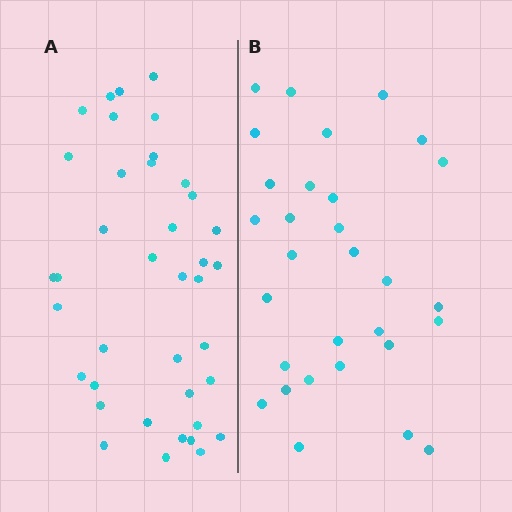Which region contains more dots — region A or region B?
Region A (the left region) has more dots.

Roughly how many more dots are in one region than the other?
Region A has roughly 8 or so more dots than region B.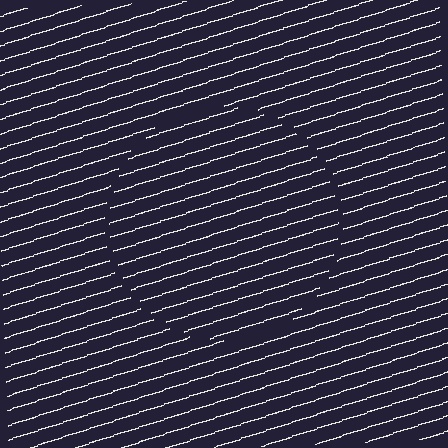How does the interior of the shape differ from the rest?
The interior of the shape contains the same grating, shifted by half a period — the contour is defined by the phase discontinuity where line-ends from the inner and outer gratings abut.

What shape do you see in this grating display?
An illusory circle. The interior of the shape contains the same grating, shifted by half a period — the contour is defined by the phase discontinuity where line-ends from the inner and outer gratings abut.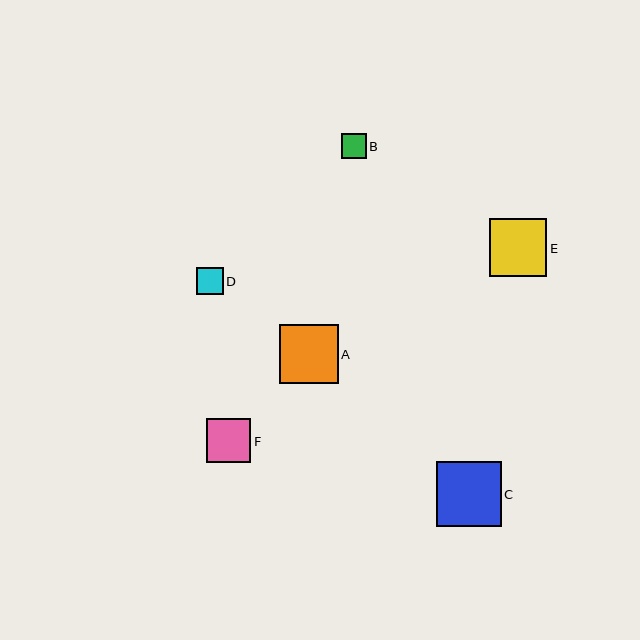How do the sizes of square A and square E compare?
Square A and square E are approximately the same size.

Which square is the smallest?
Square B is the smallest with a size of approximately 25 pixels.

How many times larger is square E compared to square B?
Square E is approximately 2.3 times the size of square B.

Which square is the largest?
Square C is the largest with a size of approximately 64 pixels.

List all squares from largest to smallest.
From largest to smallest: C, A, E, F, D, B.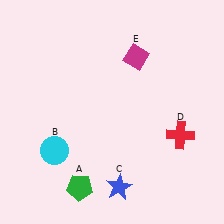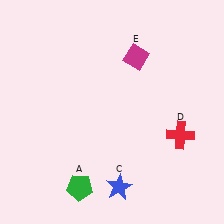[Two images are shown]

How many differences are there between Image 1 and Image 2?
There is 1 difference between the two images.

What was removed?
The cyan circle (B) was removed in Image 2.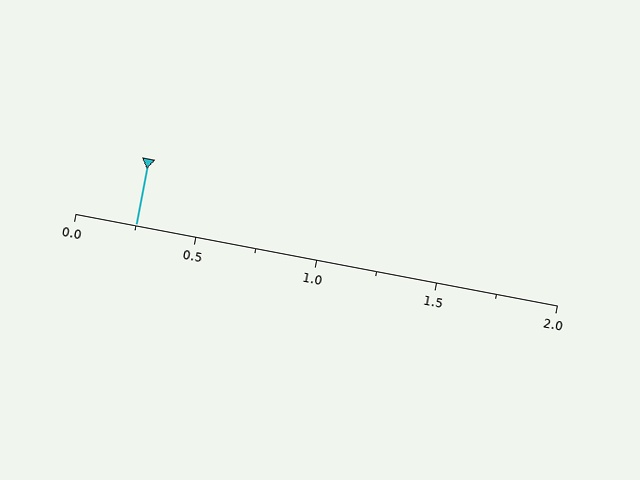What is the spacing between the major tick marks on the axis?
The major ticks are spaced 0.5 apart.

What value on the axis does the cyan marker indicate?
The marker indicates approximately 0.25.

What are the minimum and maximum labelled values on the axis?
The axis runs from 0.0 to 2.0.